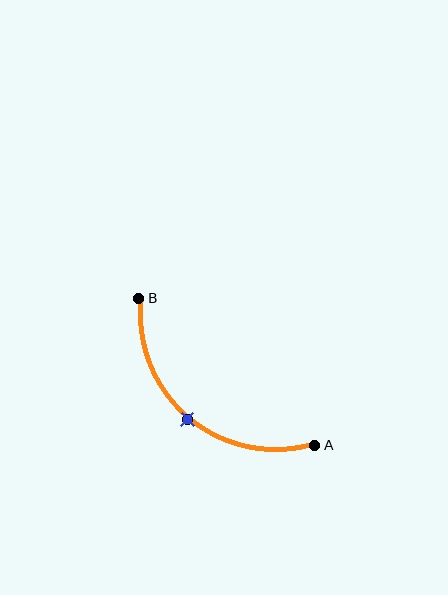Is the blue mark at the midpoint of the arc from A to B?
Yes. The blue mark lies on the arc at equal arc-length from both A and B — it is the arc midpoint.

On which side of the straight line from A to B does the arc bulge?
The arc bulges below and to the left of the straight line connecting A and B.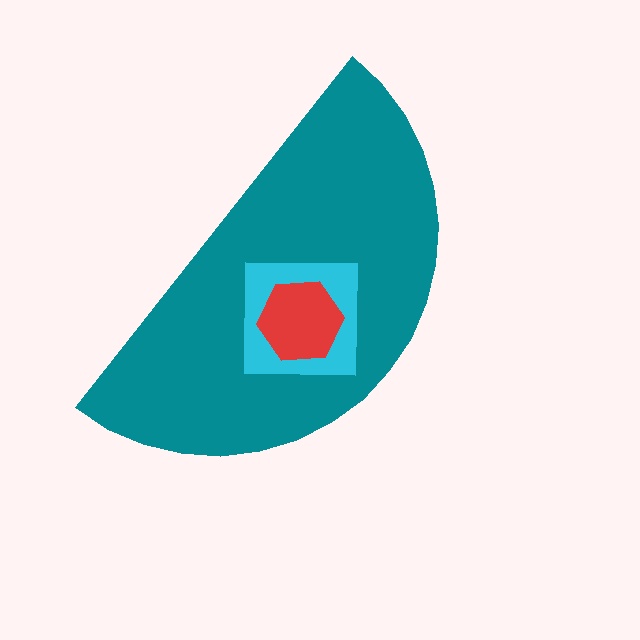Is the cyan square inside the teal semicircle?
Yes.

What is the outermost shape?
The teal semicircle.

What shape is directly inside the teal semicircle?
The cyan square.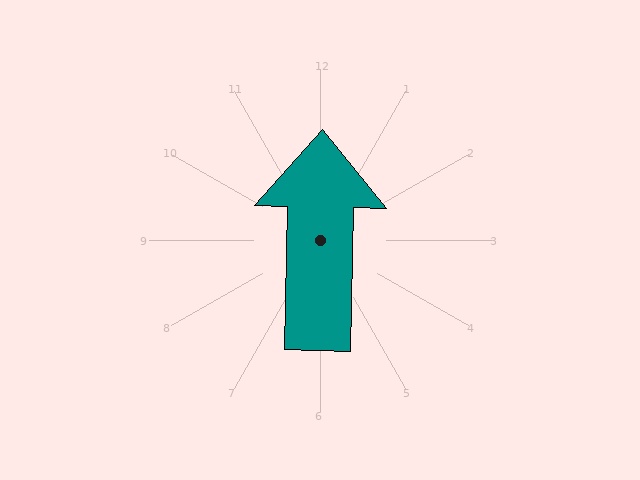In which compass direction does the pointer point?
North.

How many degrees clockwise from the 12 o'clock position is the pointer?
Approximately 1 degrees.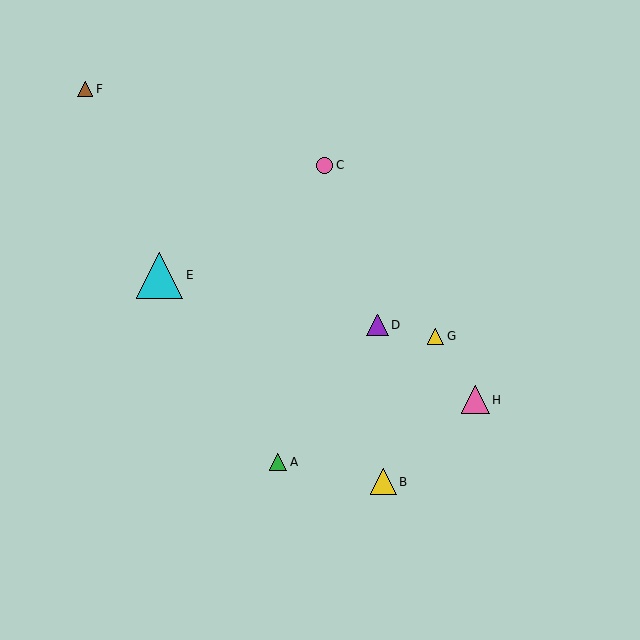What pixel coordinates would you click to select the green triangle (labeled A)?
Click at (278, 462) to select the green triangle A.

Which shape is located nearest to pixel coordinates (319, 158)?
The pink circle (labeled C) at (325, 165) is nearest to that location.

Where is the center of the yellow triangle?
The center of the yellow triangle is at (383, 482).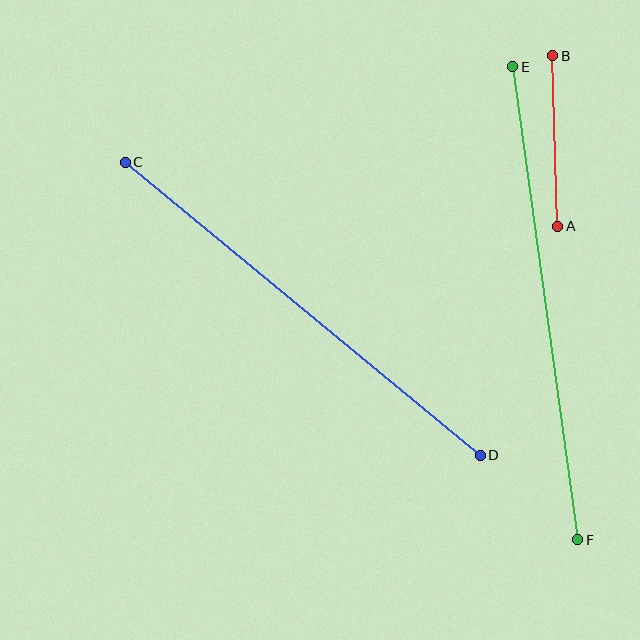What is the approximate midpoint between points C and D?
The midpoint is at approximately (303, 309) pixels.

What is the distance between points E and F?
The distance is approximately 478 pixels.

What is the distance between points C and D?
The distance is approximately 460 pixels.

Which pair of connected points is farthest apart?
Points E and F are farthest apart.